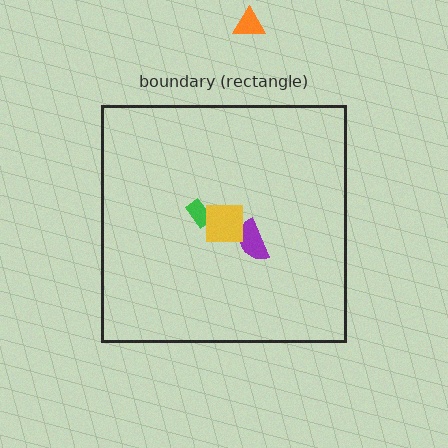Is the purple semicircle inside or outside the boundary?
Inside.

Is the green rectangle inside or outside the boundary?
Inside.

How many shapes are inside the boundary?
3 inside, 1 outside.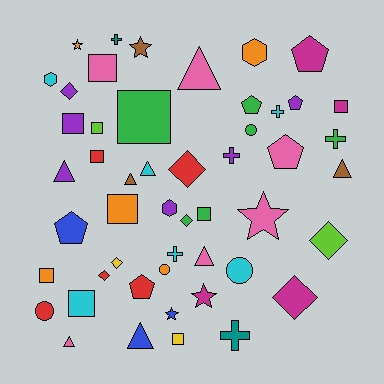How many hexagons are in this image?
There are 3 hexagons.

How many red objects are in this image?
There are 5 red objects.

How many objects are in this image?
There are 50 objects.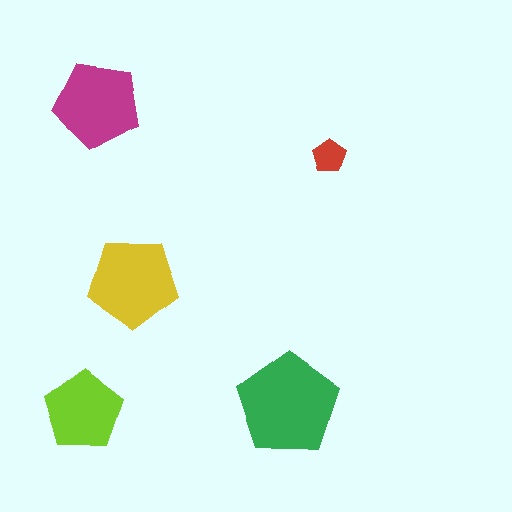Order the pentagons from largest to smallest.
the green one, the yellow one, the magenta one, the lime one, the red one.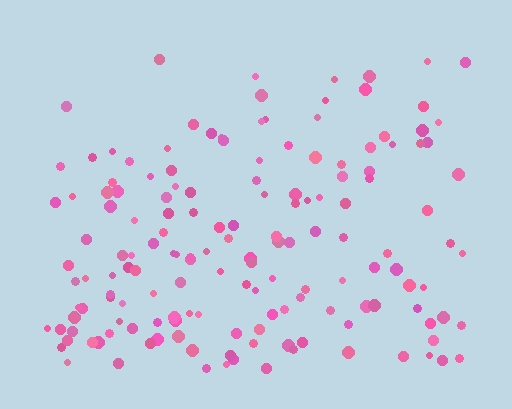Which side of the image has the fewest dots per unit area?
The top.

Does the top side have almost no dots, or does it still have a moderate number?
Still a moderate number, just noticeably fewer than the bottom.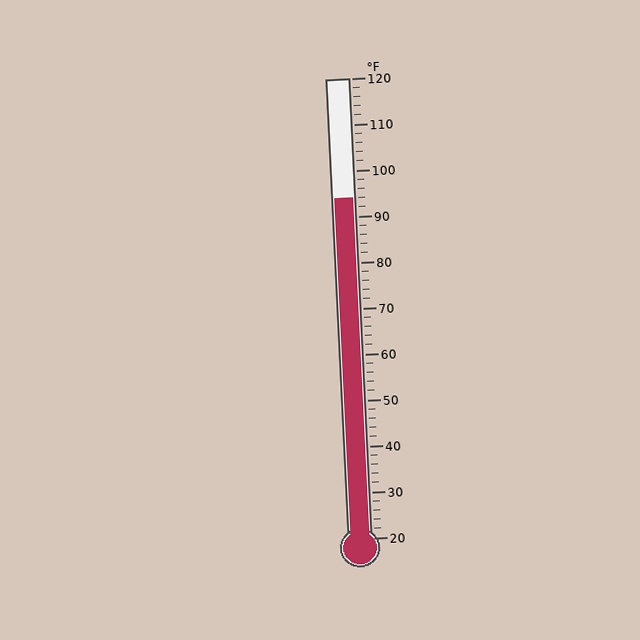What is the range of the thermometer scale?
The thermometer scale ranges from 20°F to 120°F.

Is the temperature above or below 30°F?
The temperature is above 30°F.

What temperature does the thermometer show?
The thermometer shows approximately 94°F.